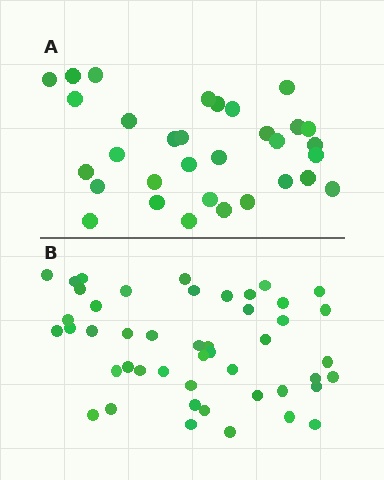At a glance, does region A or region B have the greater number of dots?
Region B (the bottom region) has more dots.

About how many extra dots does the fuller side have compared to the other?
Region B has approximately 15 more dots than region A.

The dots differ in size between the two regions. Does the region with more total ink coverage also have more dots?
No. Region A has more total ink coverage because its dots are larger, but region B actually contains more individual dots. Total area can be misleading — the number of items is what matters here.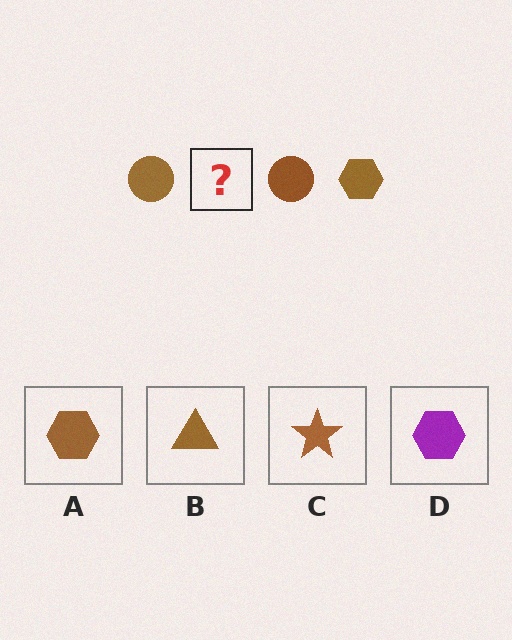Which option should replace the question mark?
Option A.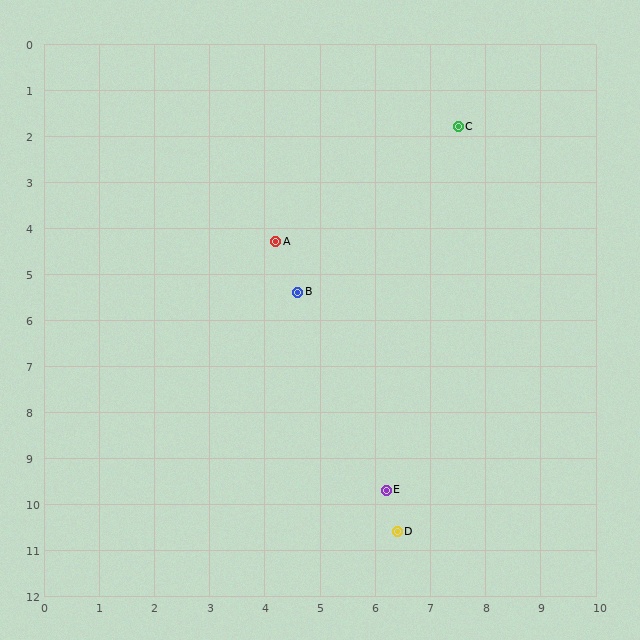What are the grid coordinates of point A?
Point A is at approximately (4.2, 4.3).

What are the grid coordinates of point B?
Point B is at approximately (4.6, 5.4).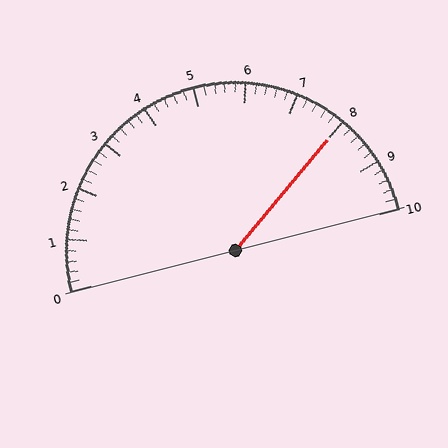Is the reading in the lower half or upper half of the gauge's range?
The reading is in the upper half of the range (0 to 10).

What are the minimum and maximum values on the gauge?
The gauge ranges from 0 to 10.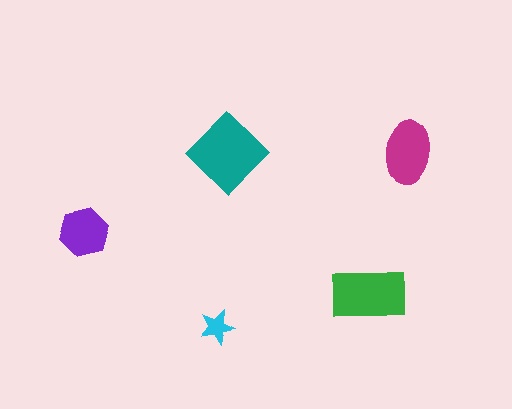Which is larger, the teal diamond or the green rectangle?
The teal diamond.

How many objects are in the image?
There are 5 objects in the image.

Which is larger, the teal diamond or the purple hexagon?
The teal diamond.